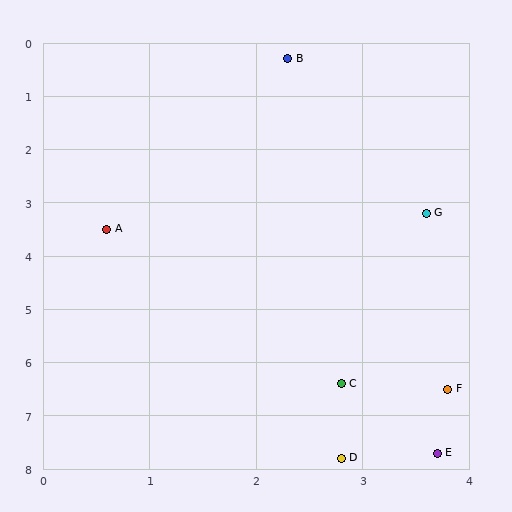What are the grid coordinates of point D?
Point D is at approximately (2.8, 7.8).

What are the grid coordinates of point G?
Point G is at approximately (3.6, 3.2).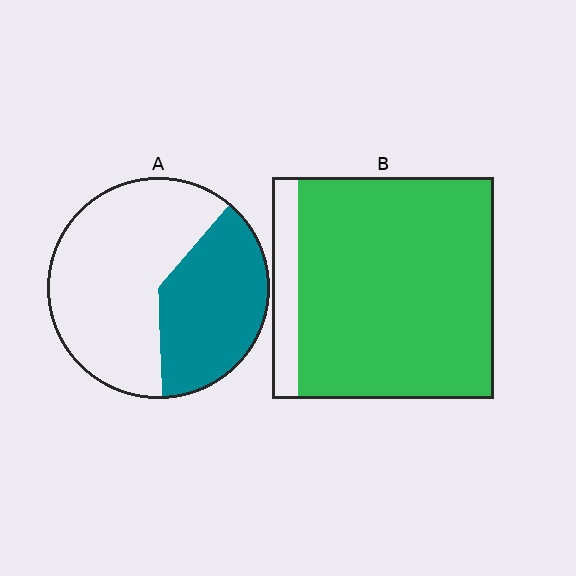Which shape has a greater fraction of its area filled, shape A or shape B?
Shape B.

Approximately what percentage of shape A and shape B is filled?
A is approximately 40% and B is approximately 90%.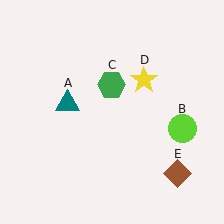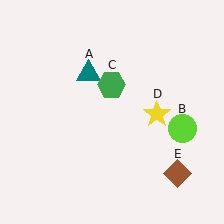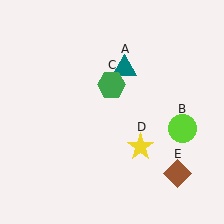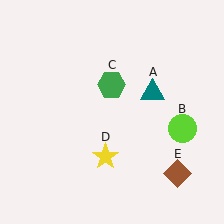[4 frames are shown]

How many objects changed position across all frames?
2 objects changed position: teal triangle (object A), yellow star (object D).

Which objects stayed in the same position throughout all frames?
Lime circle (object B) and green hexagon (object C) and brown diamond (object E) remained stationary.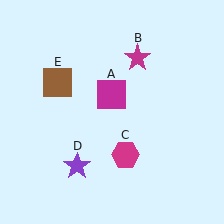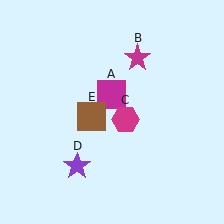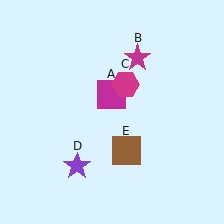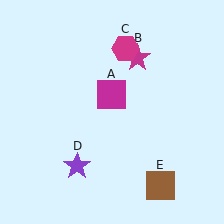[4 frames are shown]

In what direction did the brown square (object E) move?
The brown square (object E) moved down and to the right.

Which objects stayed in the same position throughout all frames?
Magenta square (object A) and magenta star (object B) and purple star (object D) remained stationary.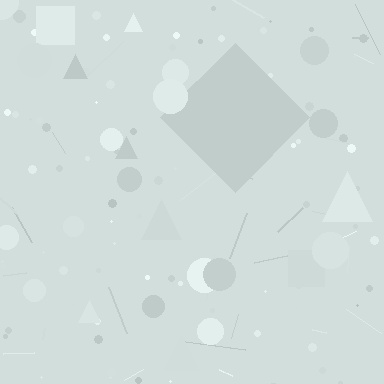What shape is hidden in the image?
A diamond is hidden in the image.